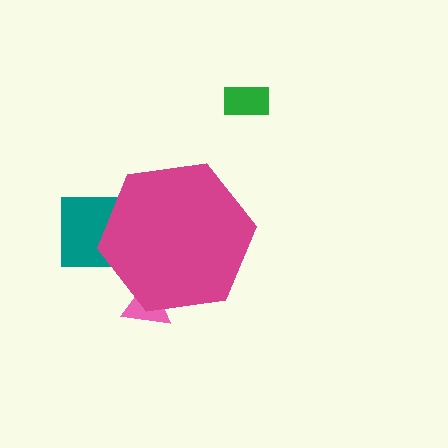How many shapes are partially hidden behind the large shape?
2 shapes are partially hidden.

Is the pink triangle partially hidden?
Yes, the pink triangle is partially hidden behind the magenta hexagon.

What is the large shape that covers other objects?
A magenta hexagon.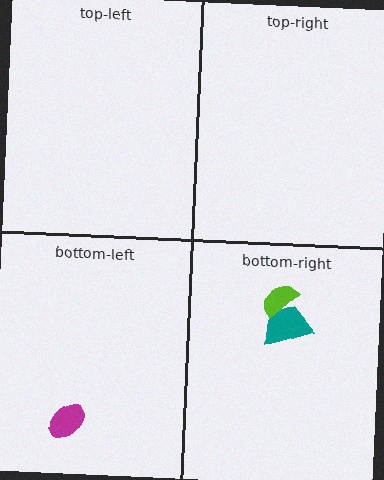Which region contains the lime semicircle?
The bottom-right region.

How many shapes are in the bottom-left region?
1.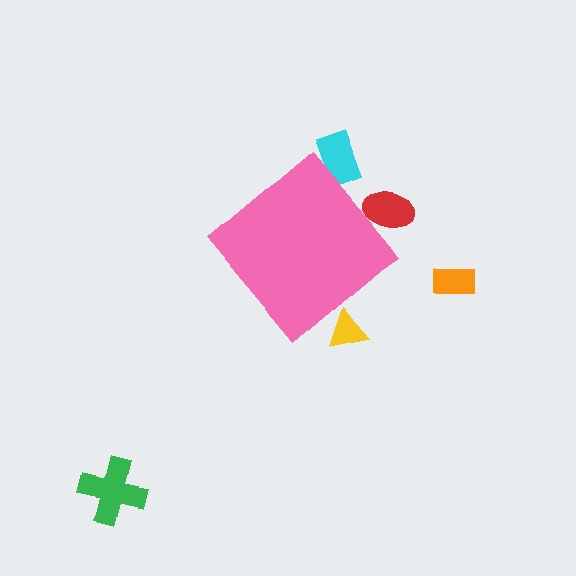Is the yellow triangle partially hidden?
Yes, the yellow triangle is partially hidden behind the pink diamond.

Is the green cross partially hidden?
No, the green cross is fully visible.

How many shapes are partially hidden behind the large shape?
3 shapes are partially hidden.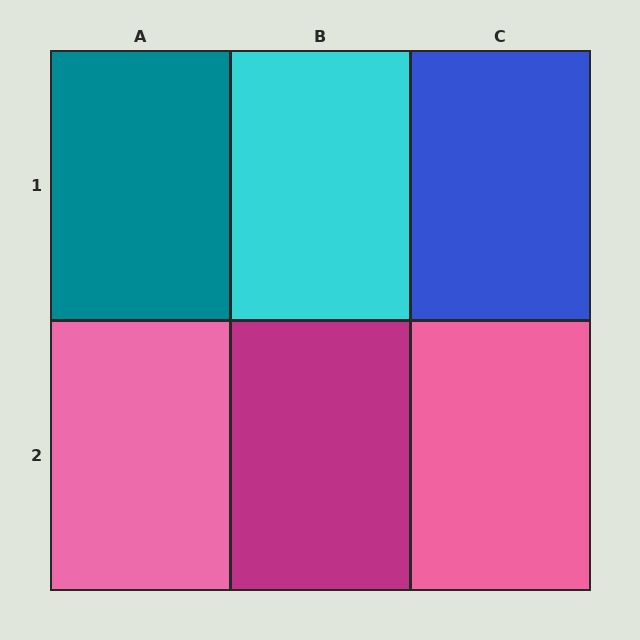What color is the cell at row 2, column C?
Pink.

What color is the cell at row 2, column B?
Magenta.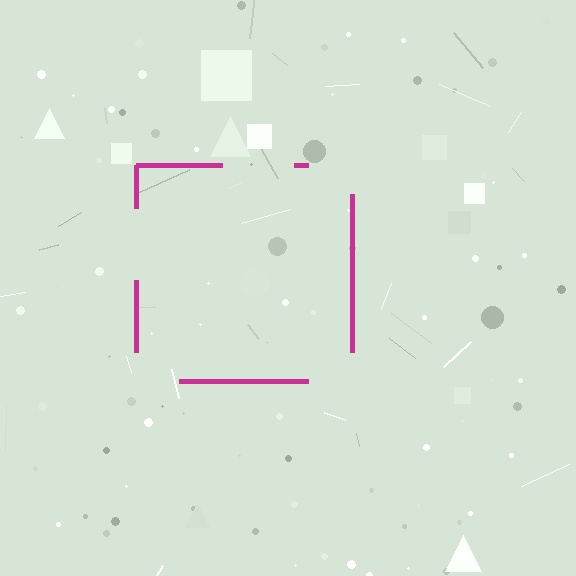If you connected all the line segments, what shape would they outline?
They would outline a square.